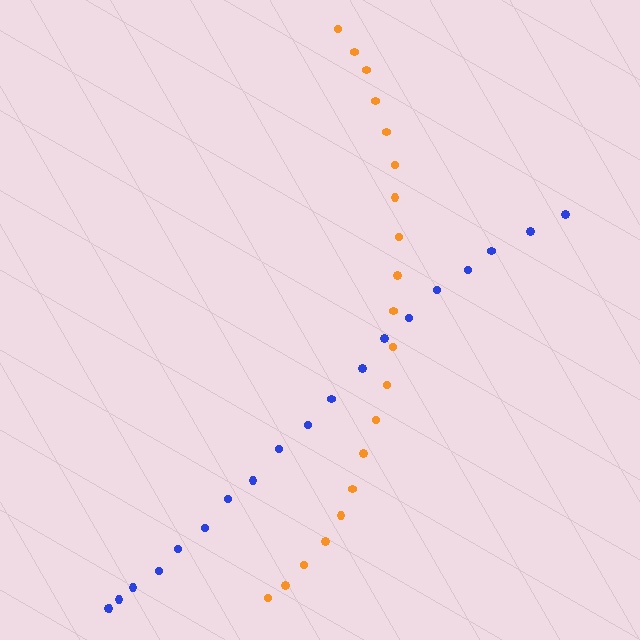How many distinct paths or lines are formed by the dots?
There are 2 distinct paths.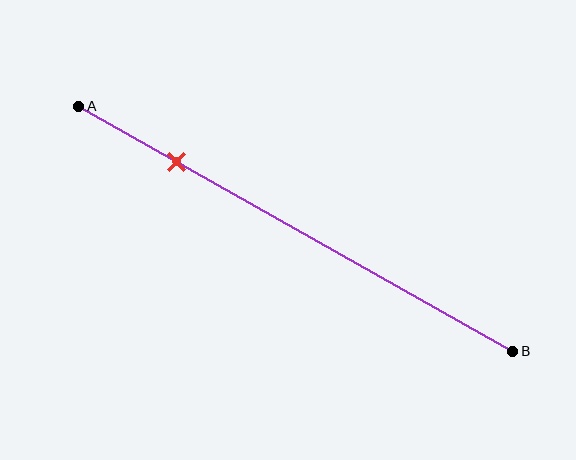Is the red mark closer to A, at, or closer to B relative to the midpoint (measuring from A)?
The red mark is closer to point A than the midpoint of segment AB.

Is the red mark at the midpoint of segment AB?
No, the mark is at about 25% from A, not at the 50% midpoint.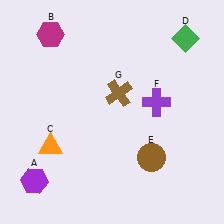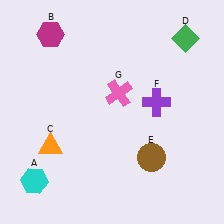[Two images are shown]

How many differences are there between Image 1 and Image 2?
There are 2 differences between the two images.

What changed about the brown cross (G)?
In Image 1, G is brown. In Image 2, it changed to pink.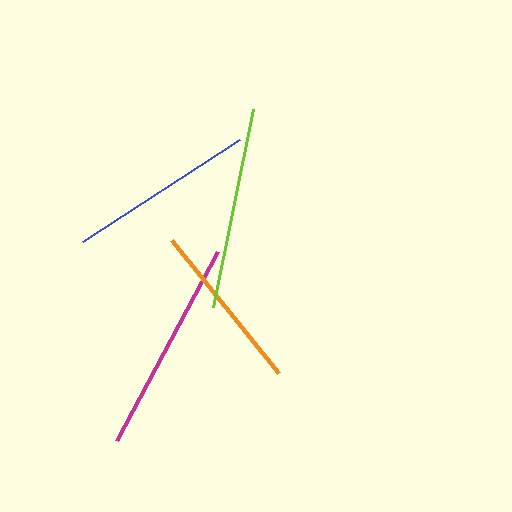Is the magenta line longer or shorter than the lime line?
The magenta line is longer than the lime line.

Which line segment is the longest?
The magenta line is the longest at approximately 215 pixels.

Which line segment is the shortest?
The orange line is the shortest at approximately 171 pixels.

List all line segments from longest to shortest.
From longest to shortest: magenta, lime, blue, orange.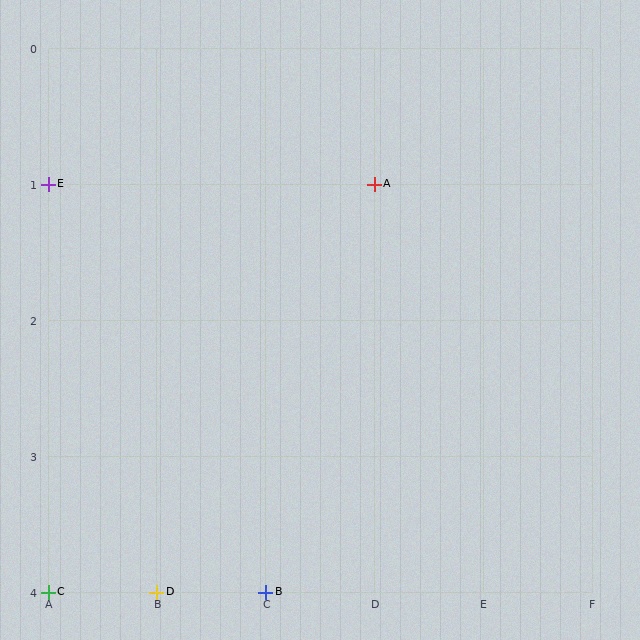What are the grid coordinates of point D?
Point D is at grid coordinates (B, 4).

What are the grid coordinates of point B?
Point B is at grid coordinates (C, 4).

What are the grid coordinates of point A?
Point A is at grid coordinates (D, 1).